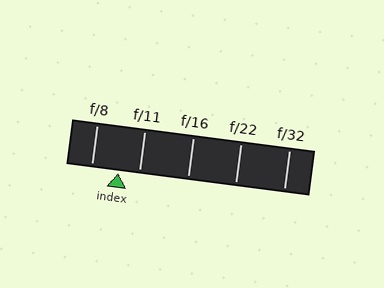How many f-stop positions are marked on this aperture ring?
There are 5 f-stop positions marked.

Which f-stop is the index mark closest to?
The index mark is closest to f/11.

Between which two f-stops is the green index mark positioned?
The index mark is between f/8 and f/11.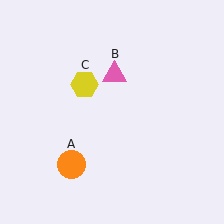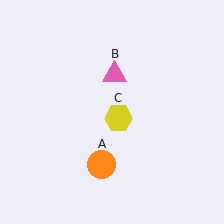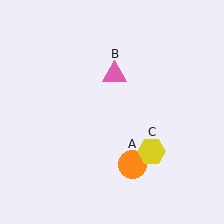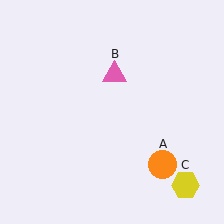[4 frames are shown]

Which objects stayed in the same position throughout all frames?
Pink triangle (object B) remained stationary.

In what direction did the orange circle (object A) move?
The orange circle (object A) moved right.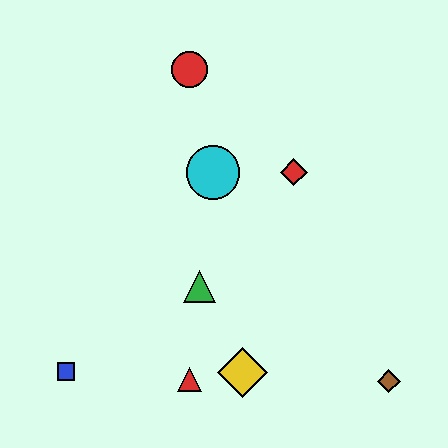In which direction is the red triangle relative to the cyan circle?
The red triangle is below the cyan circle.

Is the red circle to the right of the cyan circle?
No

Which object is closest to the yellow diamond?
The red triangle is closest to the yellow diamond.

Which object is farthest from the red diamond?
The blue square is farthest from the red diamond.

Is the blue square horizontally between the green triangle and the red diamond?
No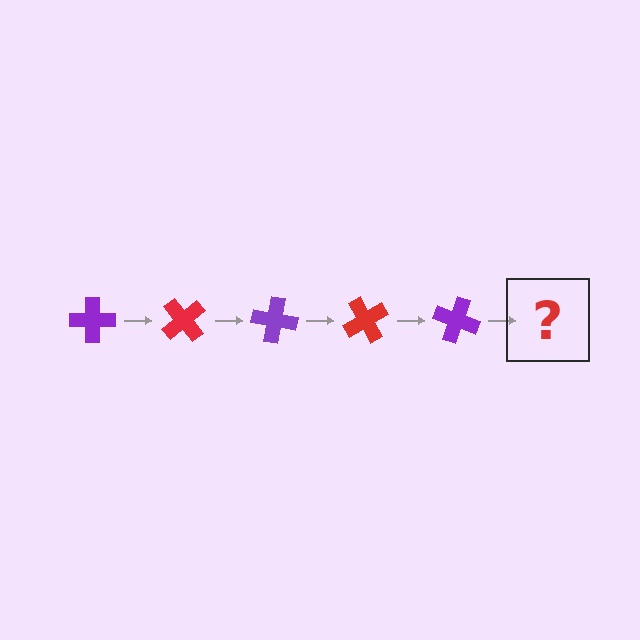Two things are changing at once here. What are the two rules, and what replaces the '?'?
The two rules are that it rotates 50 degrees each step and the color cycles through purple and red. The '?' should be a red cross, rotated 250 degrees from the start.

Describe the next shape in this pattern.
It should be a red cross, rotated 250 degrees from the start.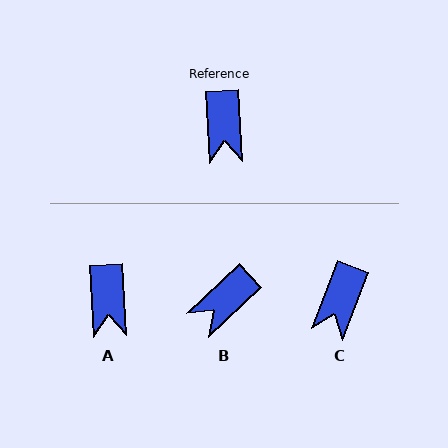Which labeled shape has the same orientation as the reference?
A.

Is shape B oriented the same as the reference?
No, it is off by about 50 degrees.